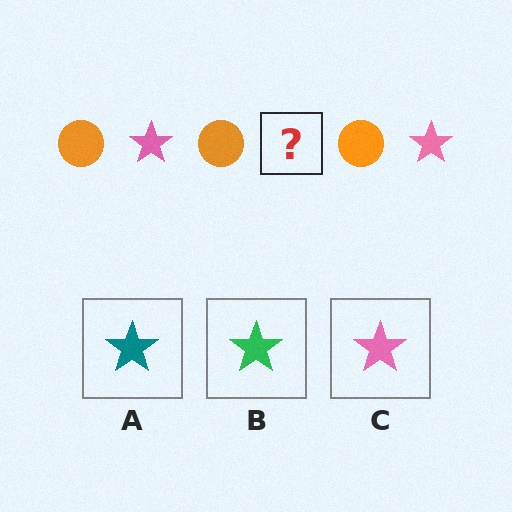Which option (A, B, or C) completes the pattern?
C.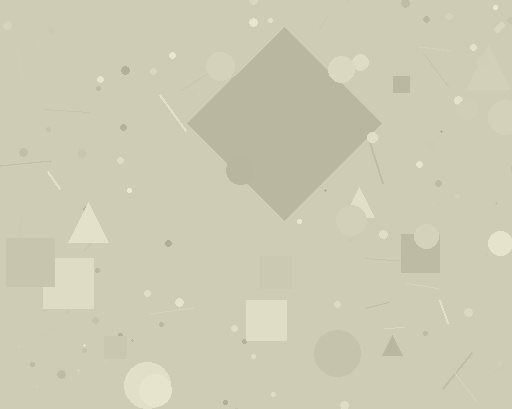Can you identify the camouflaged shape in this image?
The camouflaged shape is a diamond.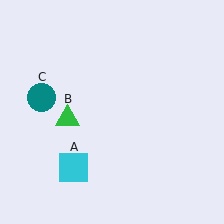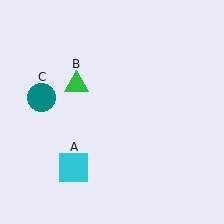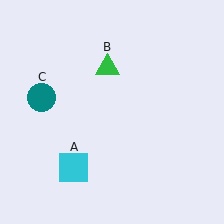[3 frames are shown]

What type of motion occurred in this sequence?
The green triangle (object B) rotated clockwise around the center of the scene.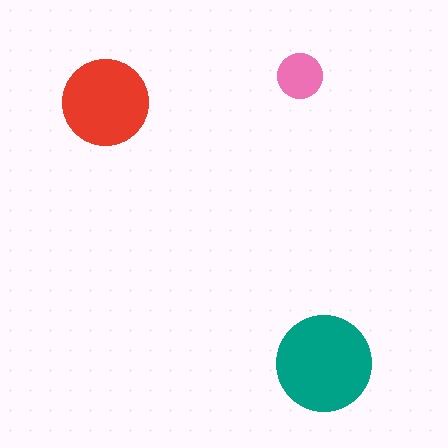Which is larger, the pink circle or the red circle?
The red one.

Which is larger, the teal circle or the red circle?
The teal one.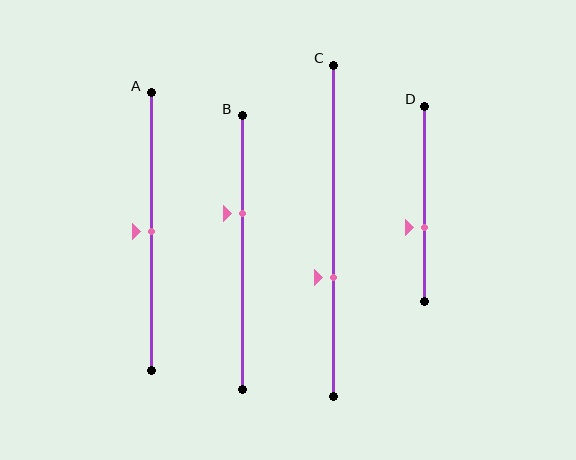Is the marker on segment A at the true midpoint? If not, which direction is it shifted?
Yes, the marker on segment A is at the true midpoint.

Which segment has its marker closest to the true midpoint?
Segment A has its marker closest to the true midpoint.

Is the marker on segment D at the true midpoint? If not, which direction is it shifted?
No, the marker on segment D is shifted downward by about 12% of the segment length.